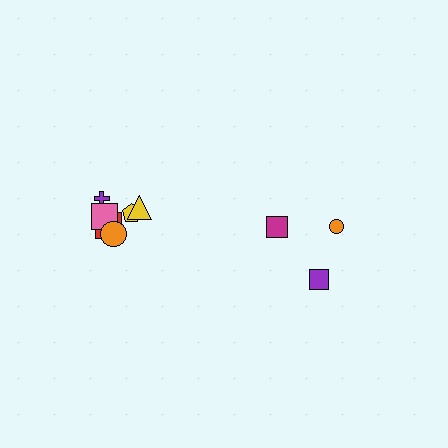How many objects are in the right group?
There are 3 objects.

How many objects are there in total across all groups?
There are 9 objects.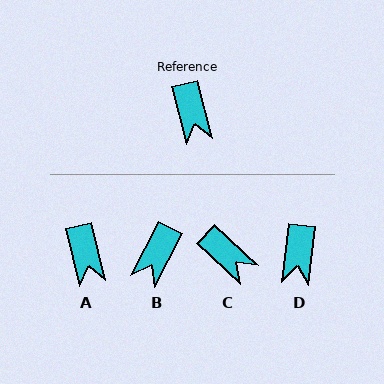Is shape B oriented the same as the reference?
No, it is off by about 41 degrees.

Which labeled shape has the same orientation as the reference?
A.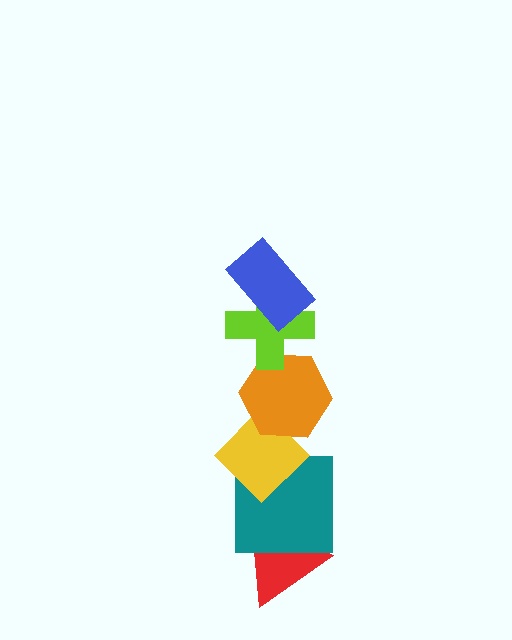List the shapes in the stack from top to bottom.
From top to bottom: the blue rectangle, the lime cross, the orange hexagon, the yellow diamond, the teal square, the red triangle.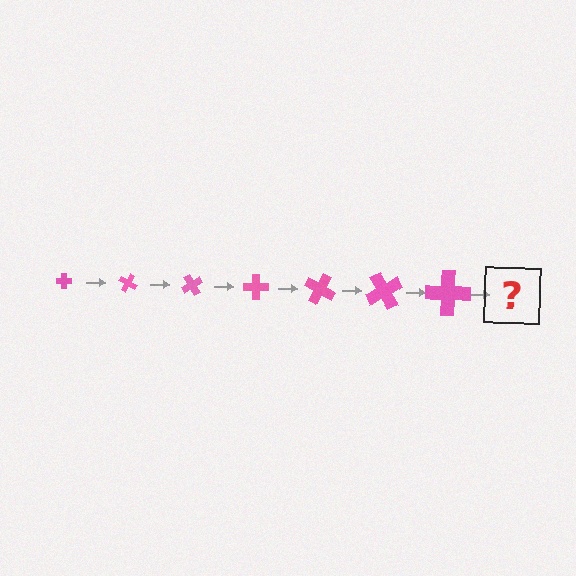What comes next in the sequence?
The next element should be a cross, larger than the previous one and rotated 210 degrees from the start.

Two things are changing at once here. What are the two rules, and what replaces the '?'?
The two rules are that the cross grows larger each step and it rotates 30 degrees each step. The '?' should be a cross, larger than the previous one and rotated 210 degrees from the start.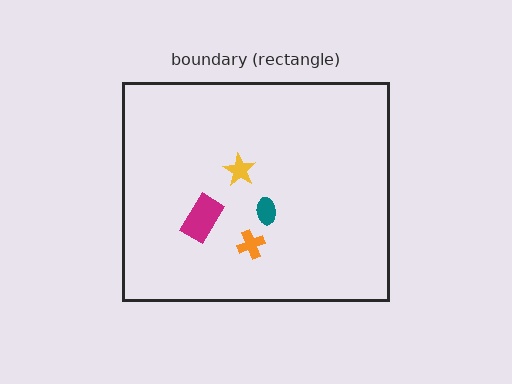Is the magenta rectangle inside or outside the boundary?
Inside.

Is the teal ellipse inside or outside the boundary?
Inside.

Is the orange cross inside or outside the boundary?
Inside.